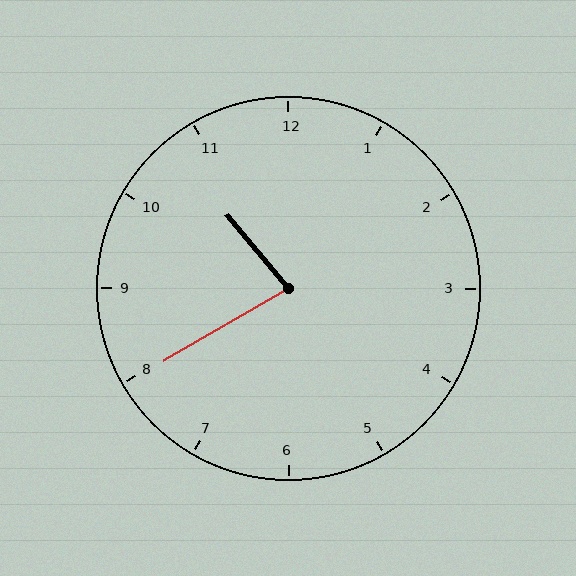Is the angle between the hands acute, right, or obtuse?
It is acute.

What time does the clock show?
10:40.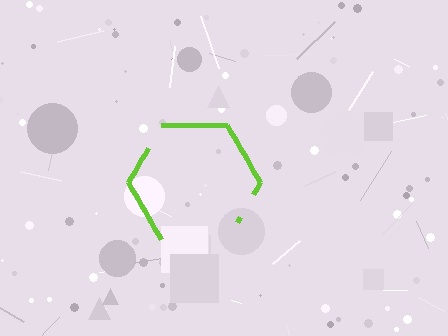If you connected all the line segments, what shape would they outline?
They would outline a hexagon.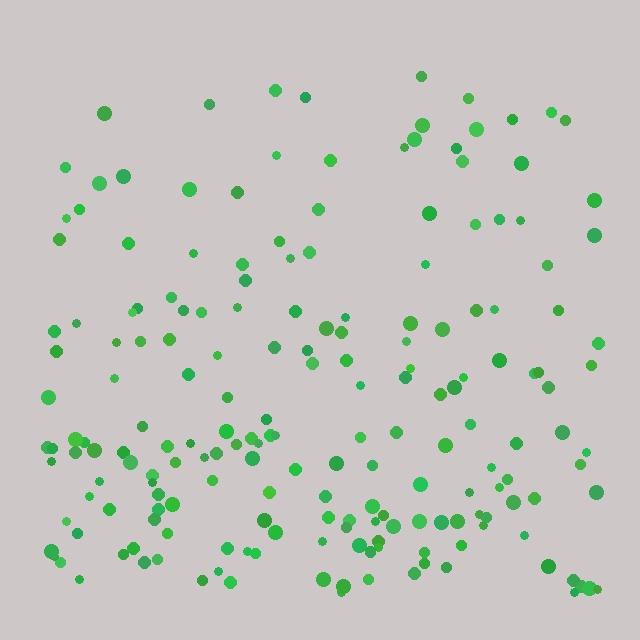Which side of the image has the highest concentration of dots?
The bottom.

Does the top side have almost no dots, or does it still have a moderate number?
Still a moderate number, just noticeably fewer than the bottom.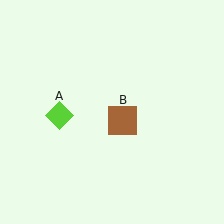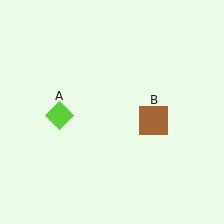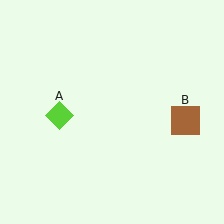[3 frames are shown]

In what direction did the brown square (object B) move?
The brown square (object B) moved right.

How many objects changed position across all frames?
1 object changed position: brown square (object B).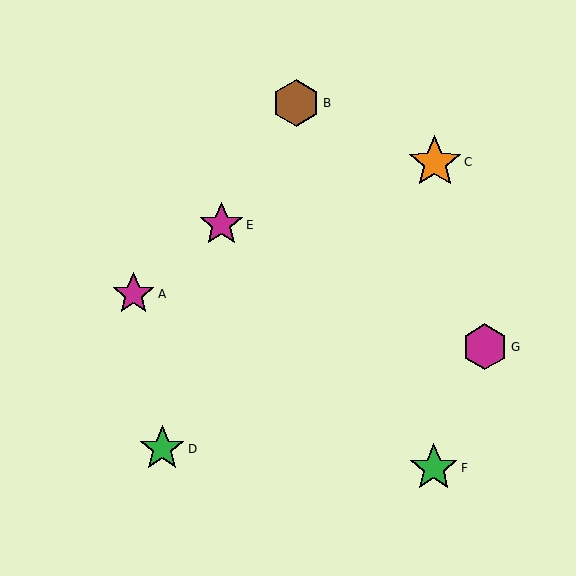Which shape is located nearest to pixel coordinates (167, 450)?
The green star (labeled D) at (162, 449) is nearest to that location.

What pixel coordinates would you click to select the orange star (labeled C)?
Click at (435, 162) to select the orange star C.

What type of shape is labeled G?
Shape G is a magenta hexagon.